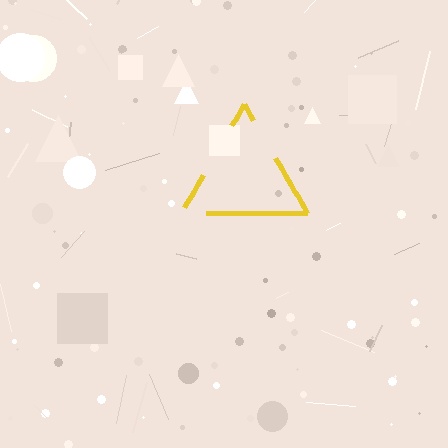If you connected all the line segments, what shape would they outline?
They would outline a triangle.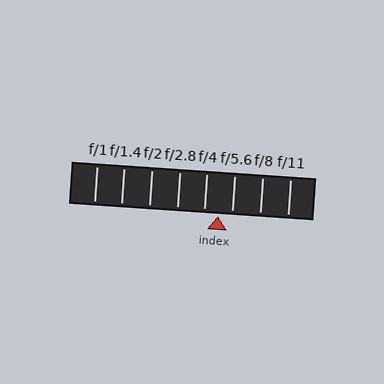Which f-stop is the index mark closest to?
The index mark is closest to f/5.6.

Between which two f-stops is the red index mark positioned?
The index mark is between f/4 and f/5.6.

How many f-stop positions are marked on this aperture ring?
There are 8 f-stop positions marked.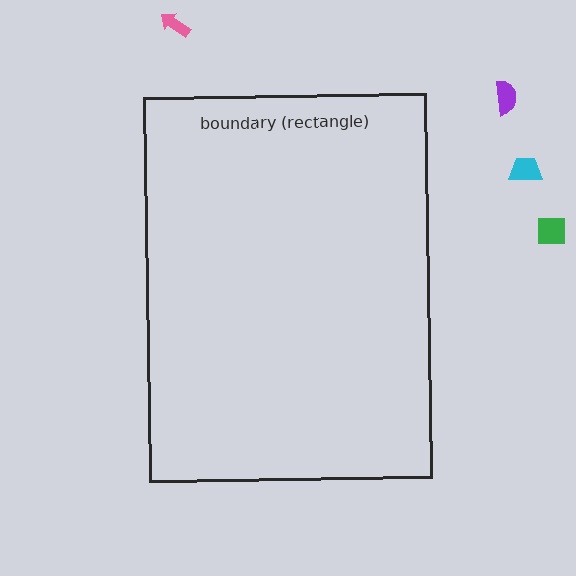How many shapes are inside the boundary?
0 inside, 4 outside.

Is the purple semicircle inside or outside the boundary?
Outside.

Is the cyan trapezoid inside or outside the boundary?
Outside.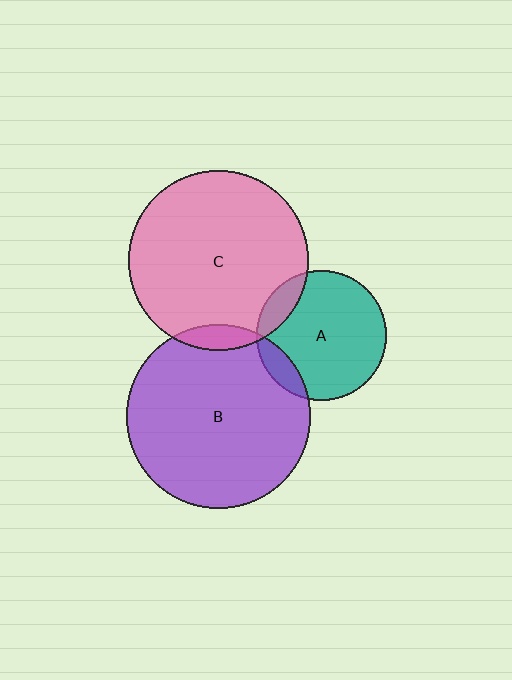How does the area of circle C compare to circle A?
Approximately 1.9 times.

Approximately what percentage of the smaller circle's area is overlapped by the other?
Approximately 5%.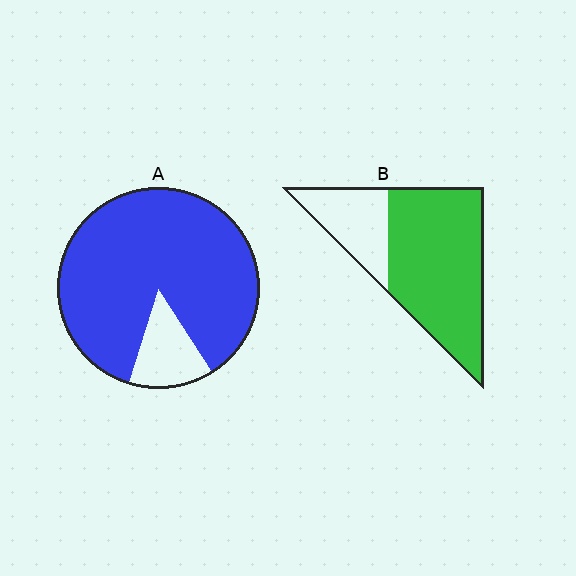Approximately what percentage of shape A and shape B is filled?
A is approximately 85% and B is approximately 70%.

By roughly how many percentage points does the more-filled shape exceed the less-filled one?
By roughly 15 percentage points (A over B).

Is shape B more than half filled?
Yes.